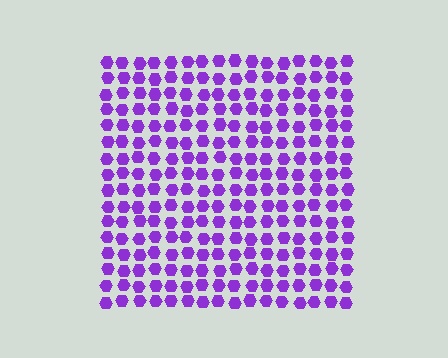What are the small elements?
The small elements are hexagons.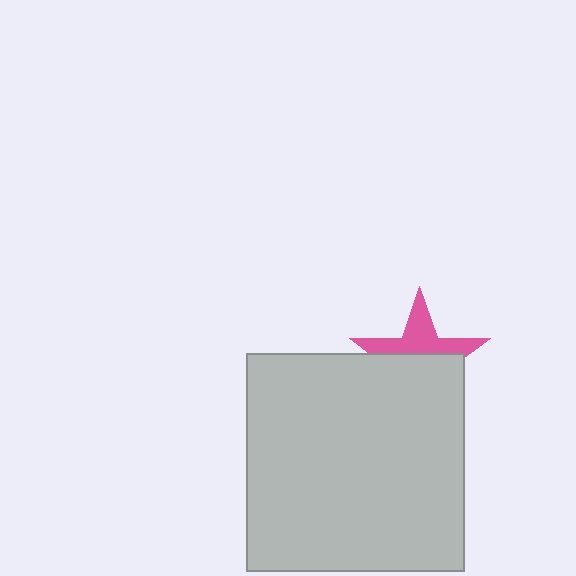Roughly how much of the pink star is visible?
A small part of it is visible (roughly 44%).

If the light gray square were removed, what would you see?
You would see the complete pink star.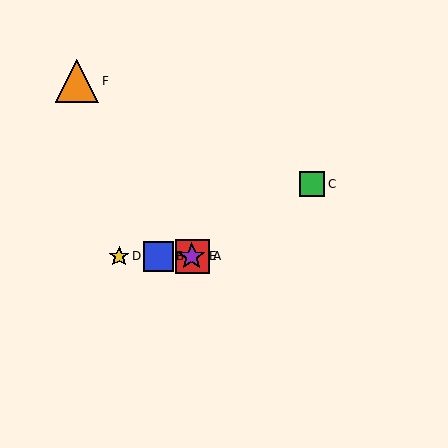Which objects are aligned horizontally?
Objects A, B, D, E are aligned horizontally.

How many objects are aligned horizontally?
4 objects (A, B, D, E) are aligned horizontally.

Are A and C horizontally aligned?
No, A is at y≈256 and C is at y≈184.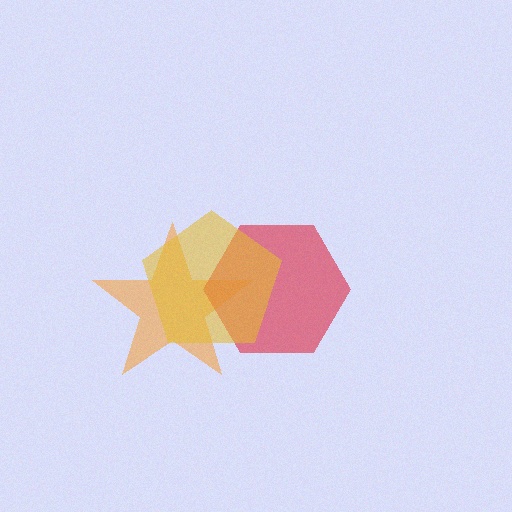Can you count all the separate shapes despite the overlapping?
Yes, there are 3 separate shapes.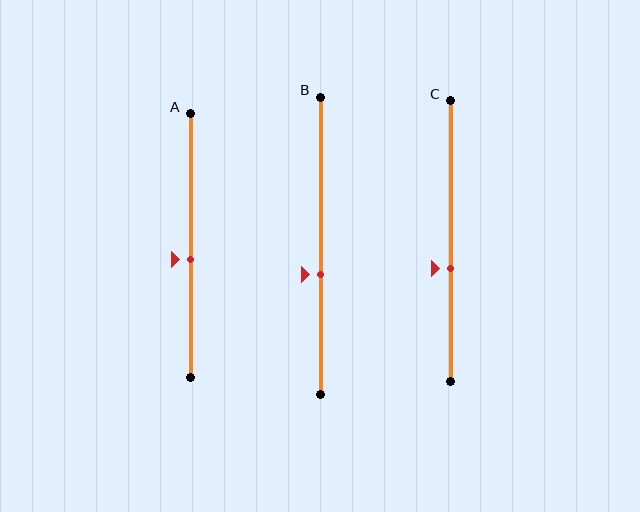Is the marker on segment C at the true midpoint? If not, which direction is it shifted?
No, the marker on segment C is shifted downward by about 10% of the segment length.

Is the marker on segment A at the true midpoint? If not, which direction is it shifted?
No, the marker on segment A is shifted downward by about 5% of the segment length.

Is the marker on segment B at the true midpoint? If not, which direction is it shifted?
No, the marker on segment B is shifted downward by about 9% of the segment length.